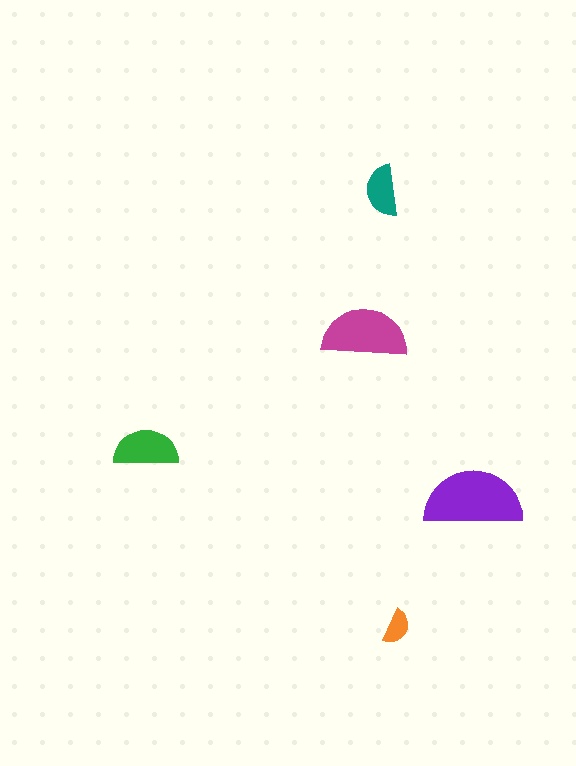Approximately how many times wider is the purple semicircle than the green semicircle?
About 1.5 times wider.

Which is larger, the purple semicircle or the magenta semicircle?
The purple one.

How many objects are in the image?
There are 5 objects in the image.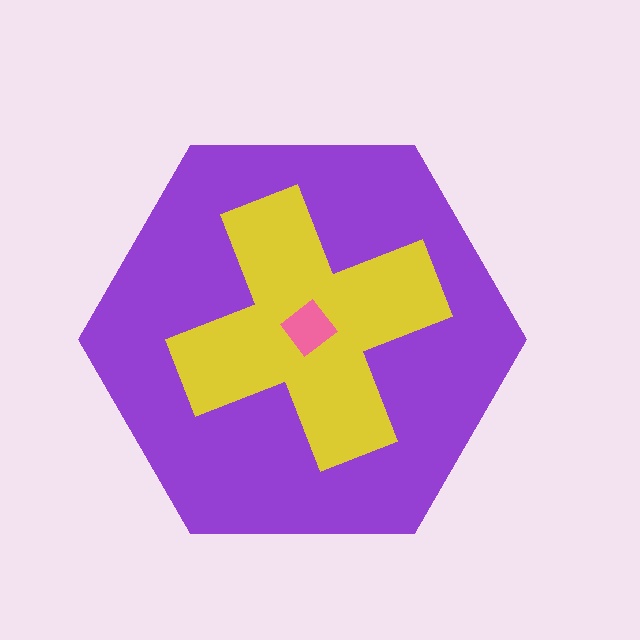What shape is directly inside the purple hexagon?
The yellow cross.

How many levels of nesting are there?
3.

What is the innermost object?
The pink diamond.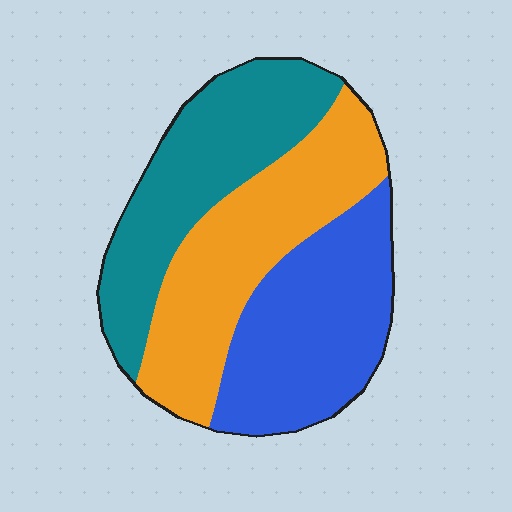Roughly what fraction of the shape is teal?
Teal covers roughly 30% of the shape.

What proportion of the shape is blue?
Blue covers around 35% of the shape.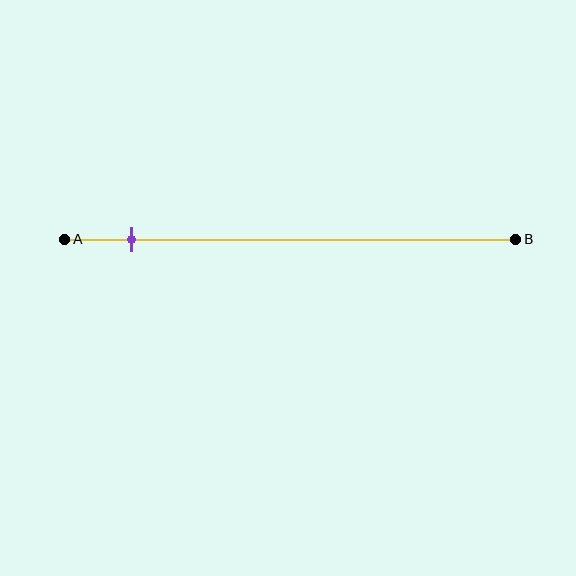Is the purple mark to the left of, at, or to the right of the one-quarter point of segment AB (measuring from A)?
The purple mark is to the left of the one-quarter point of segment AB.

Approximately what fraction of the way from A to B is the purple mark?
The purple mark is approximately 15% of the way from A to B.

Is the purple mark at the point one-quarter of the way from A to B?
No, the mark is at about 15% from A, not at the 25% one-quarter point.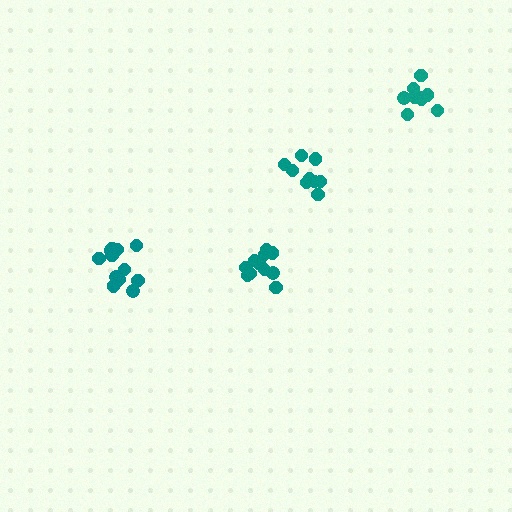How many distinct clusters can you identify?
There are 4 distinct clusters.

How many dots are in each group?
Group 1: 10 dots, Group 2: 9 dots, Group 3: 11 dots, Group 4: 13 dots (43 total).